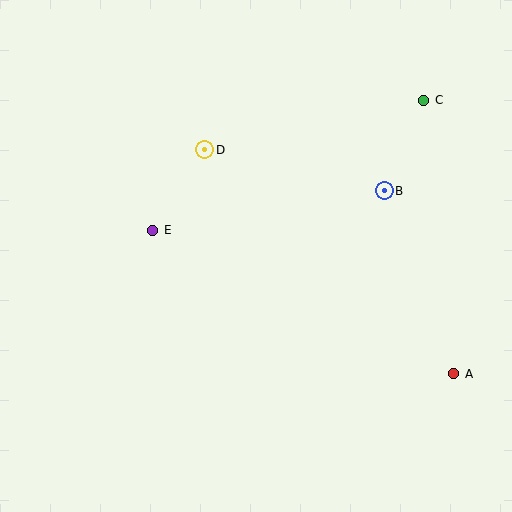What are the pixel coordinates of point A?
Point A is at (454, 374).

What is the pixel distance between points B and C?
The distance between B and C is 99 pixels.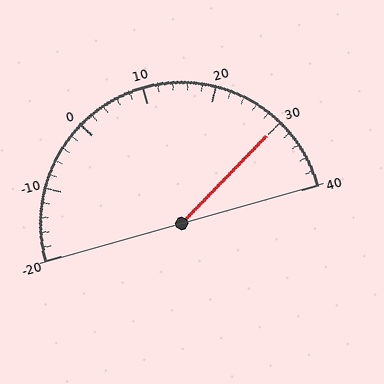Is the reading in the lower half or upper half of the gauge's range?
The reading is in the upper half of the range (-20 to 40).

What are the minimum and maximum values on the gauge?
The gauge ranges from -20 to 40.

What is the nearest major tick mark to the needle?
The nearest major tick mark is 30.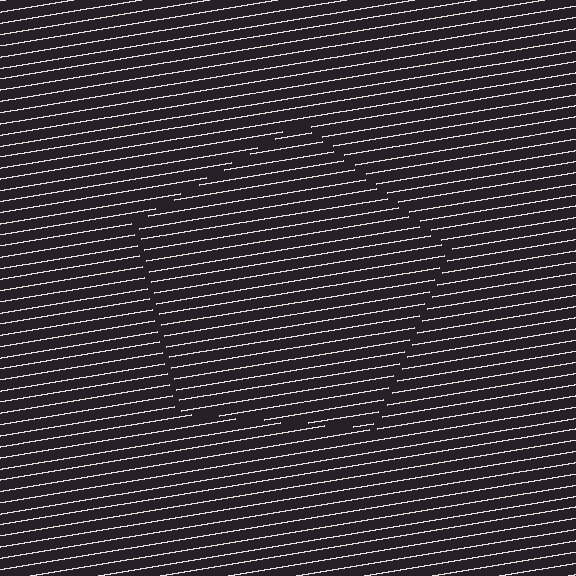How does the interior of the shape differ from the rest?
The interior of the shape contains the same grating, shifted by half a period — the contour is defined by the phase discontinuity where line-ends from the inner and outer gratings abut.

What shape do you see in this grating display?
An illusory pentagon. The interior of the shape contains the same grating, shifted by half a period — the contour is defined by the phase discontinuity where line-ends from the inner and outer gratings abut.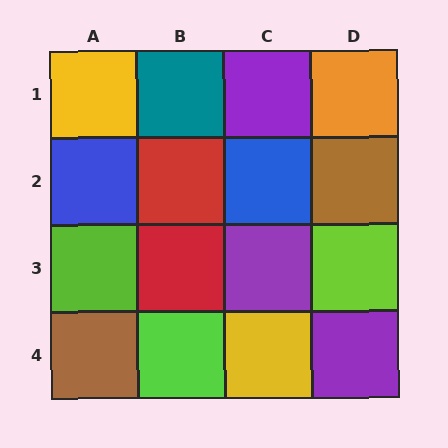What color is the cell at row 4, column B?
Lime.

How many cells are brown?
2 cells are brown.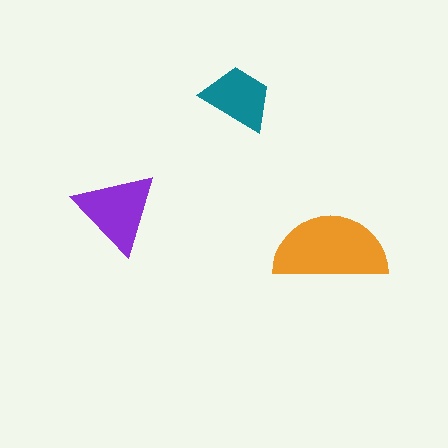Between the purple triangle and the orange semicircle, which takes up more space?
The orange semicircle.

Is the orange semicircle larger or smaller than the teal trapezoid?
Larger.